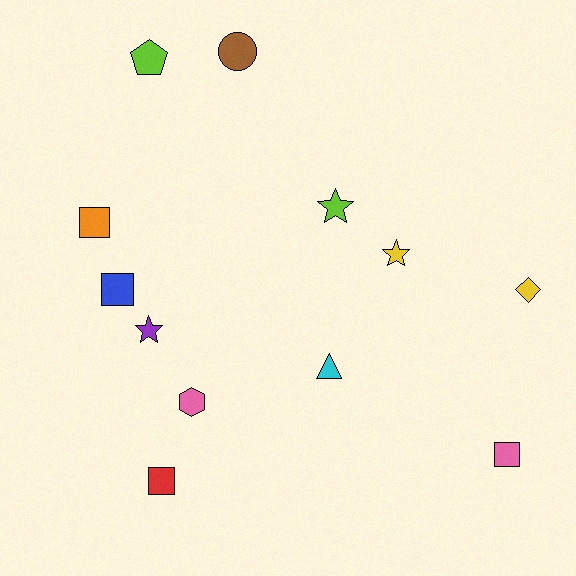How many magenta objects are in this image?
There are no magenta objects.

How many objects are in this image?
There are 12 objects.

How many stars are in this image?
There are 3 stars.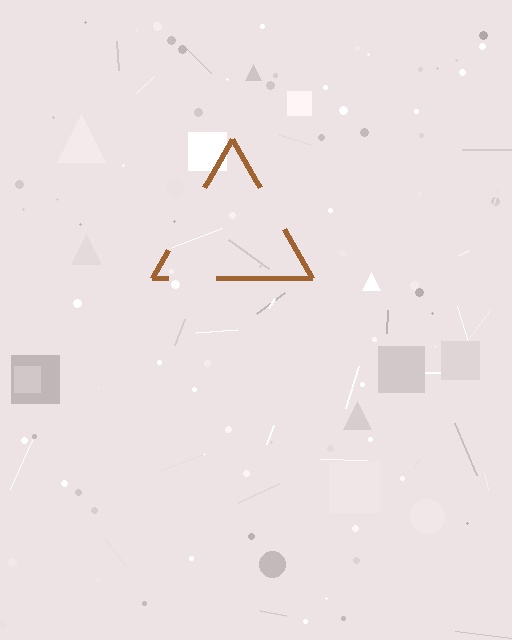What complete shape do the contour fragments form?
The contour fragments form a triangle.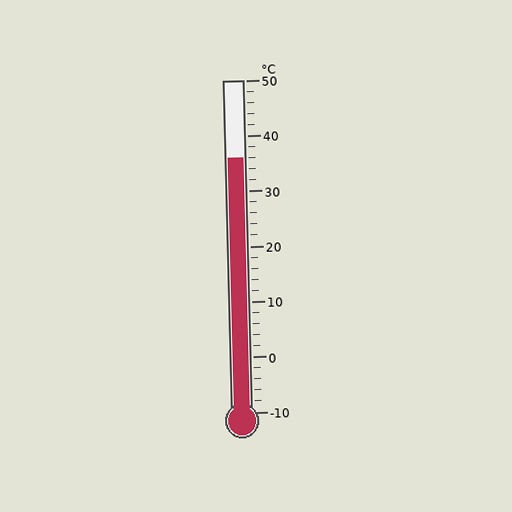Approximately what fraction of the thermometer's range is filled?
The thermometer is filled to approximately 75% of its range.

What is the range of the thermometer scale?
The thermometer scale ranges from -10°C to 50°C.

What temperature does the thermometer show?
The thermometer shows approximately 36°C.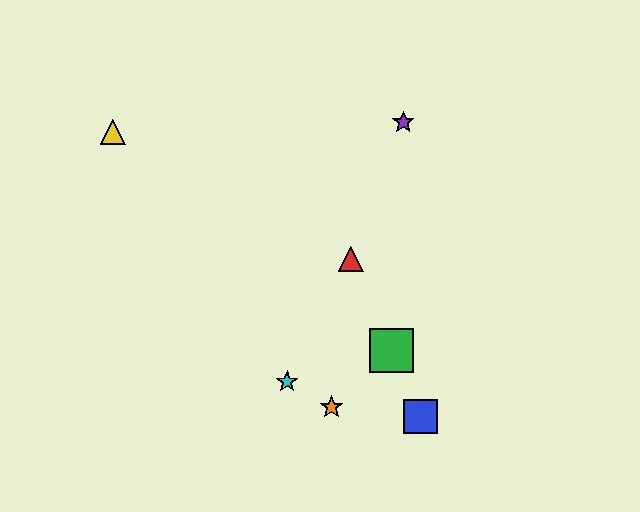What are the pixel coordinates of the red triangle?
The red triangle is at (351, 259).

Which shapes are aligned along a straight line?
The red triangle, the blue square, the green square are aligned along a straight line.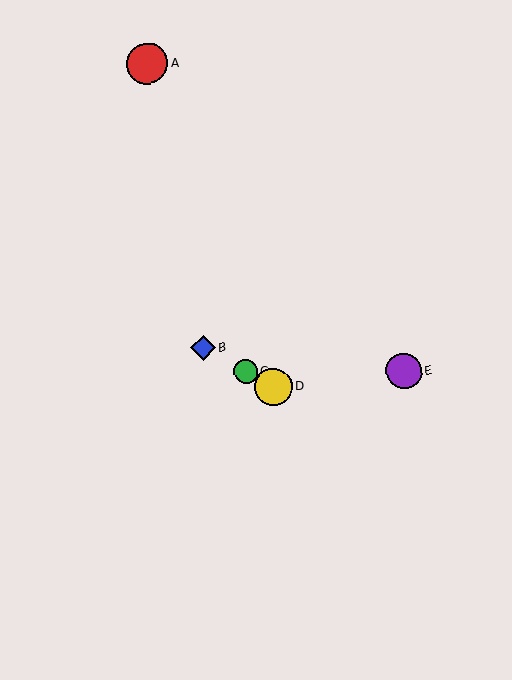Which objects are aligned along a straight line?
Objects B, C, D are aligned along a straight line.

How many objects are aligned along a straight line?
3 objects (B, C, D) are aligned along a straight line.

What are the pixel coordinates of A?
Object A is at (147, 64).